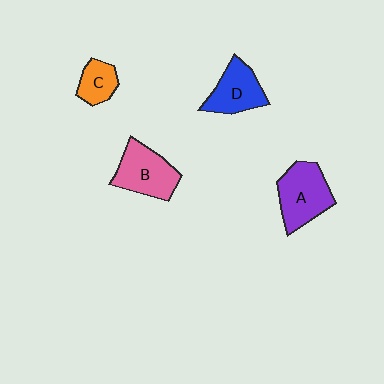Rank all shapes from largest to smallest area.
From largest to smallest: A (purple), B (pink), D (blue), C (orange).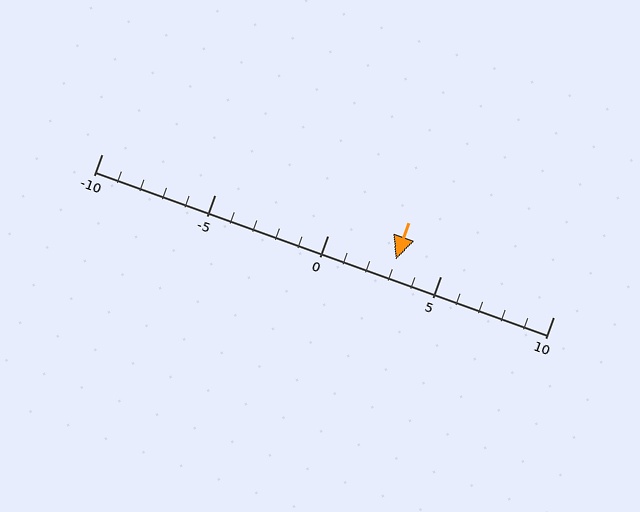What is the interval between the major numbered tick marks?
The major tick marks are spaced 5 units apart.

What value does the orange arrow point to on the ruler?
The orange arrow points to approximately 3.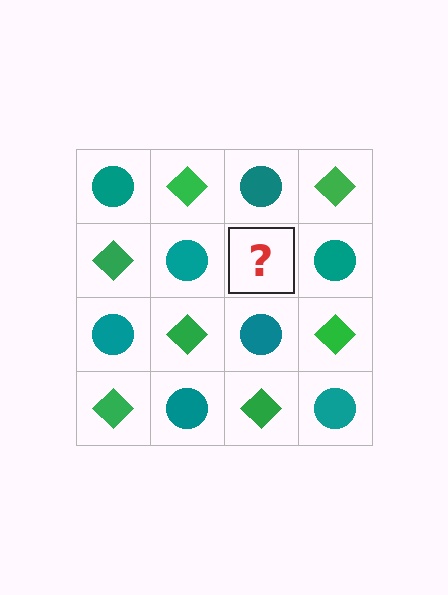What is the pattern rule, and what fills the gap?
The rule is that it alternates teal circle and green diamond in a checkerboard pattern. The gap should be filled with a green diamond.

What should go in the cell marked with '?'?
The missing cell should contain a green diamond.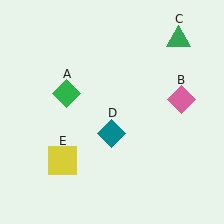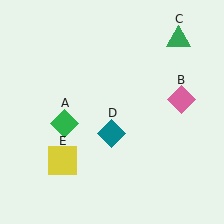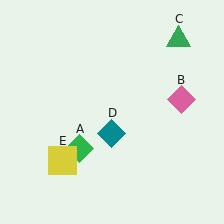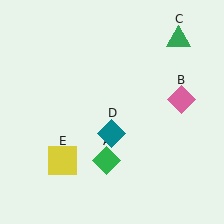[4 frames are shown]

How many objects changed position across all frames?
1 object changed position: green diamond (object A).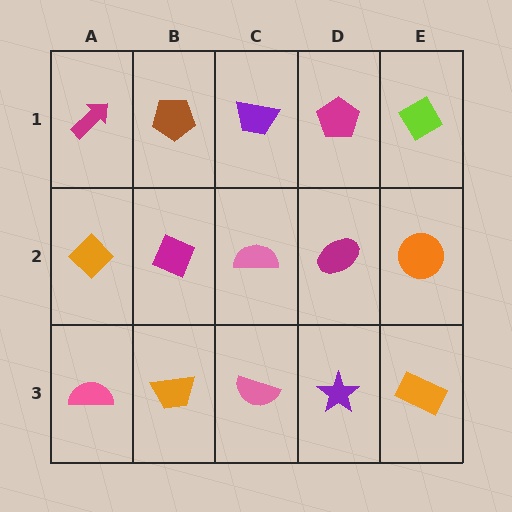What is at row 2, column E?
An orange circle.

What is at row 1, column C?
A purple trapezoid.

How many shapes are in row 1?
5 shapes.